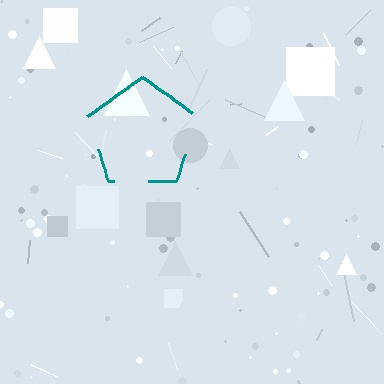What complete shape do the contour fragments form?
The contour fragments form a pentagon.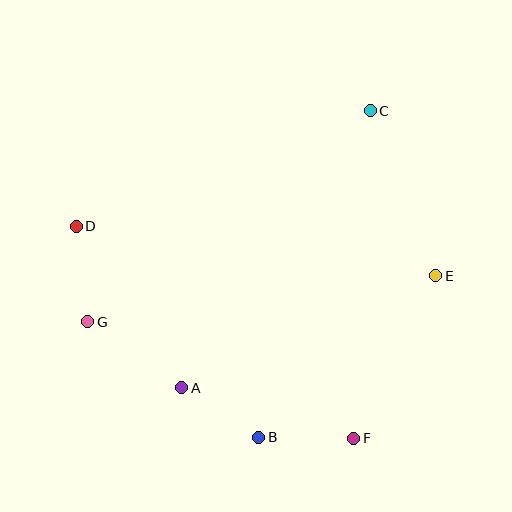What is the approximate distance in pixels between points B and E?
The distance between B and E is approximately 240 pixels.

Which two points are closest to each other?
Points A and B are closest to each other.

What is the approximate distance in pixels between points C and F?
The distance between C and F is approximately 328 pixels.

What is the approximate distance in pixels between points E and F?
The distance between E and F is approximately 182 pixels.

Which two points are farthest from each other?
Points D and E are farthest from each other.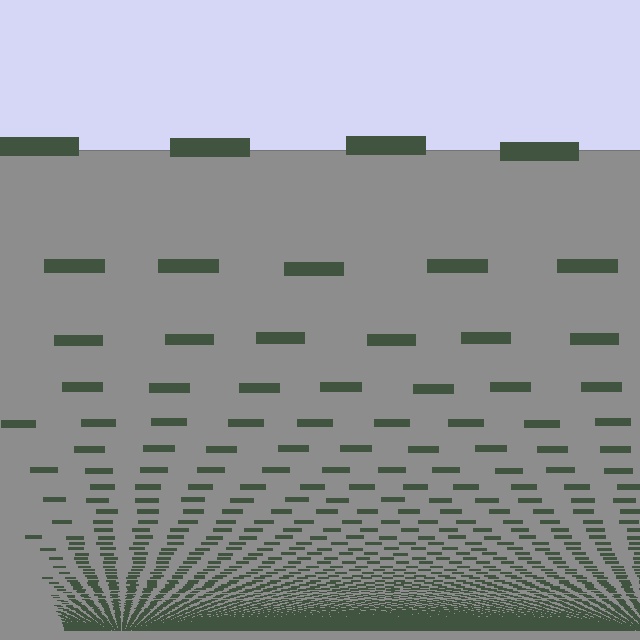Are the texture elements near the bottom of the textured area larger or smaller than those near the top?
Smaller. The gradient is inverted — elements near the bottom are smaller and denser.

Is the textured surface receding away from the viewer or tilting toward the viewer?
The surface appears to tilt toward the viewer. Texture elements get larger and sparser toward the top.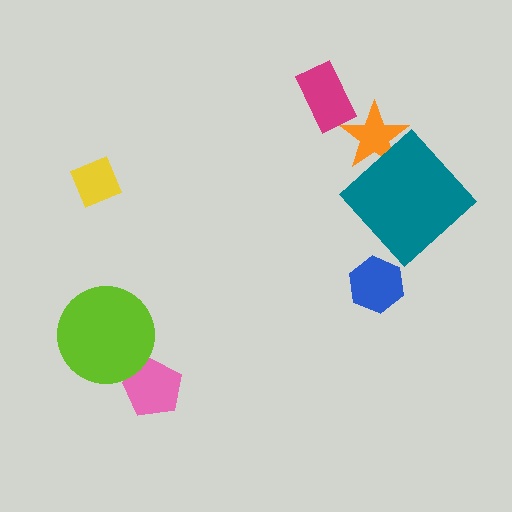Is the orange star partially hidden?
Yes, it is partially covered by another shape.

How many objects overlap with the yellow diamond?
0 objects overlap with the yellow diamond.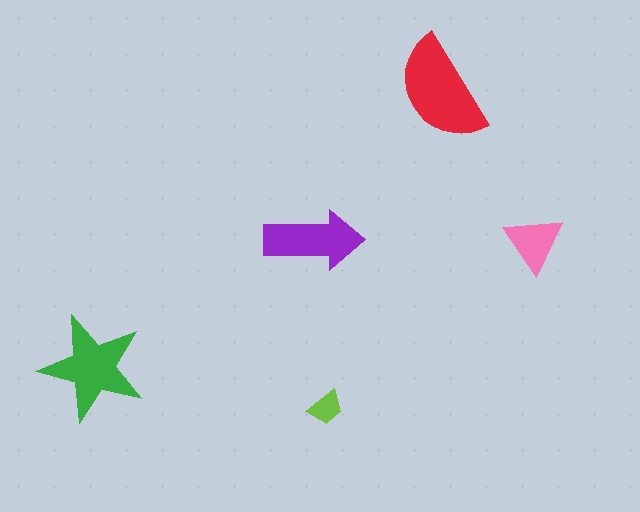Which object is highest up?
The red semicircle is topmost.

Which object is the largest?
The red semicircle.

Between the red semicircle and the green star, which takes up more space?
The red semicircle.